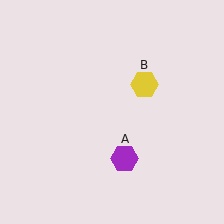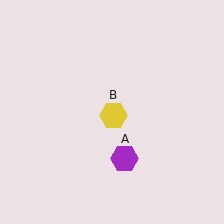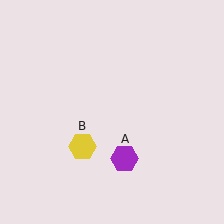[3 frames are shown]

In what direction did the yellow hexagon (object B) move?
The yellow hexagon (object B) moved down and to the left.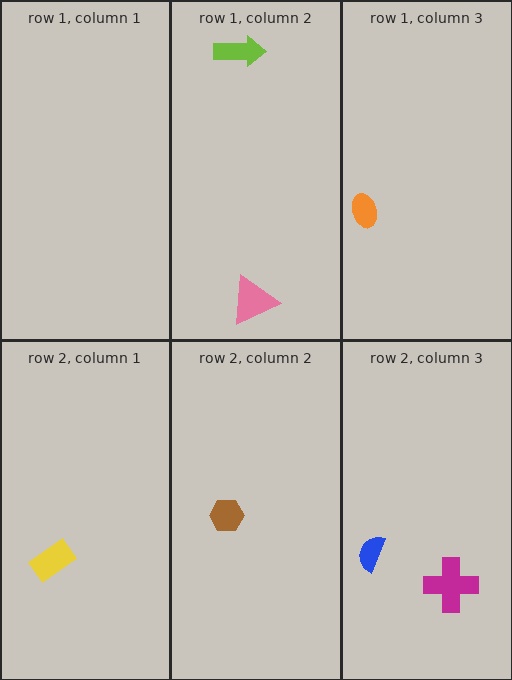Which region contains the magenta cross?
The row 2, column 3 region.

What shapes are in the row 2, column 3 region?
The blue semicircle, the magenta cross.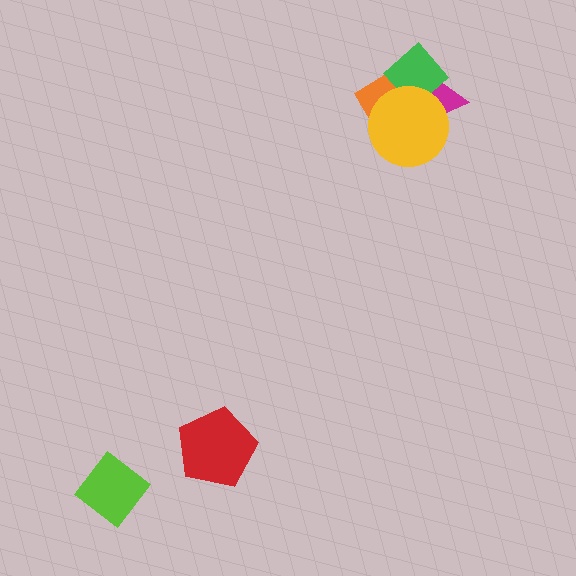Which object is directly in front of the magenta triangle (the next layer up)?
The green diamond is directly in front of the magenta triangle.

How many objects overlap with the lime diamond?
0 objects overlap with the lime diamond.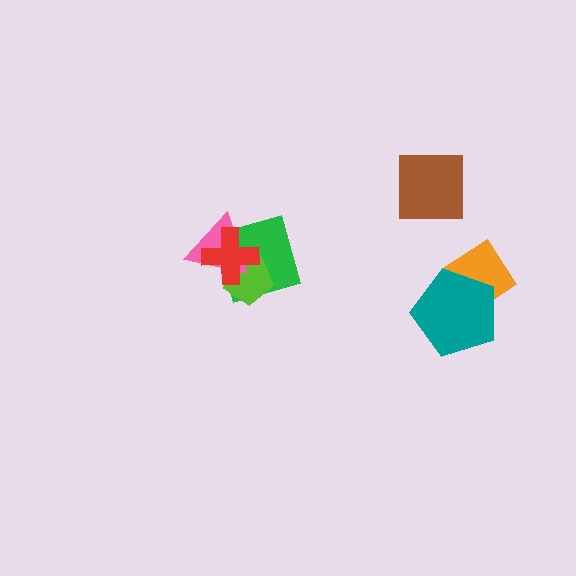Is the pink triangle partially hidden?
Yes, it is partially covered by another shape.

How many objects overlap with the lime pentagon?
3 objects overlap with the lime pentagon.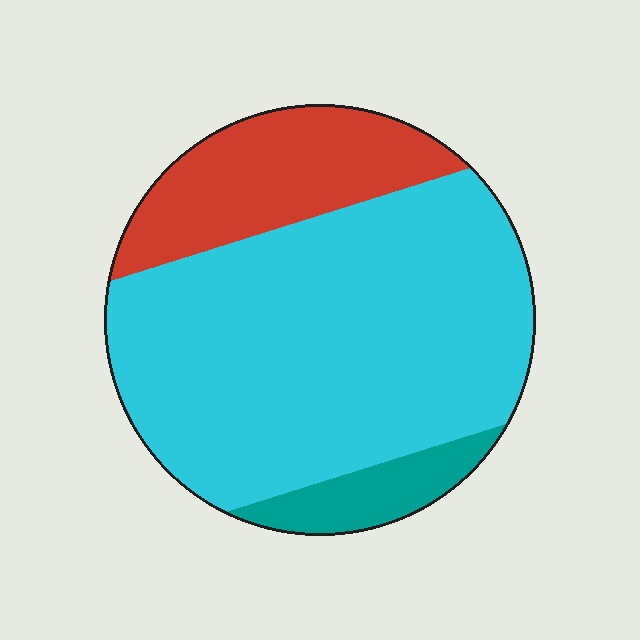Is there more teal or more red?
Red.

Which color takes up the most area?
Cyan, at roughly 70%.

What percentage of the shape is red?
Red takes up about one fifth (1/5) of the shape.